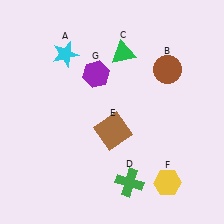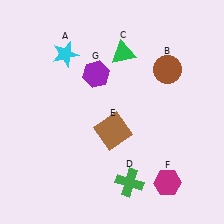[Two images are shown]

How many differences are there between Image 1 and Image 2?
There is 1 difference between the two images.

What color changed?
The hexagon (F) changed from yellow in Image 1 to magenta in Image 2.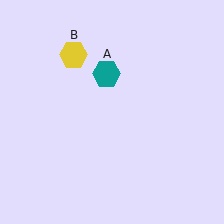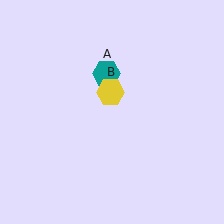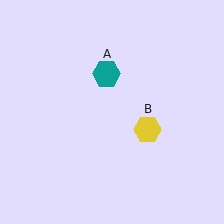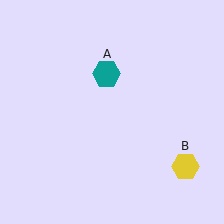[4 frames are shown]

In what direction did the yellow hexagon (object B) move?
The yellow hexagon (object B) moved down and to the right.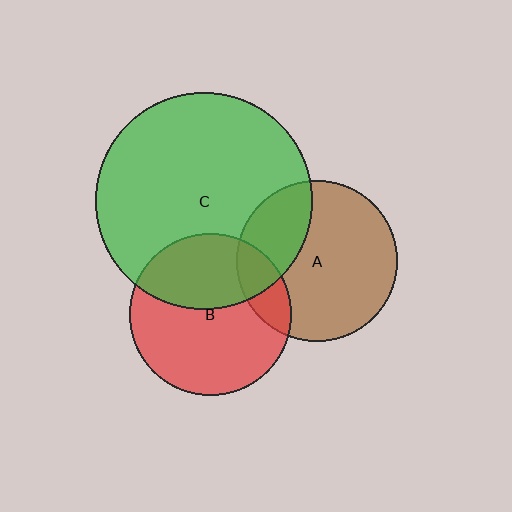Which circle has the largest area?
Circle C (green).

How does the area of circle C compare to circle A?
Approximately 1.8 times.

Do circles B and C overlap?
Yes.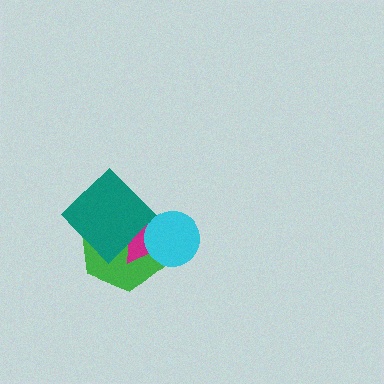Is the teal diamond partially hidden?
Yes, it is partially covered by another shape.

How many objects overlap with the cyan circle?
3 objects overlap with the cyan circle.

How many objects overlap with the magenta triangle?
3 objects overlap with the magenta triangle.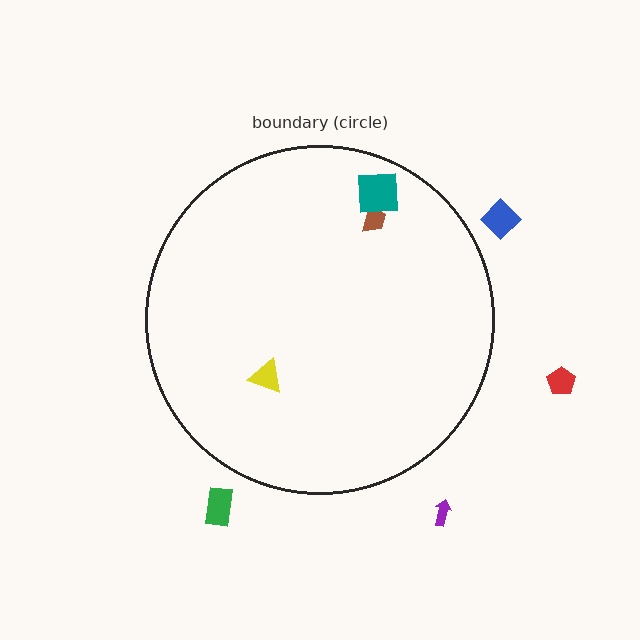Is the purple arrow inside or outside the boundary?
Outside.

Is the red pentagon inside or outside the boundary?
Outside.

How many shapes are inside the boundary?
3 inside, 4 outside.